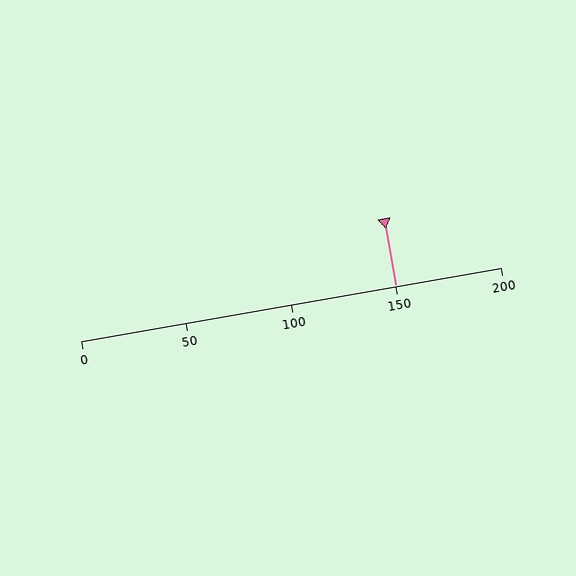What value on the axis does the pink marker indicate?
The marker indicates approximately 150.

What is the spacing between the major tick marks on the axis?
The major ticks are spaced 50 apart.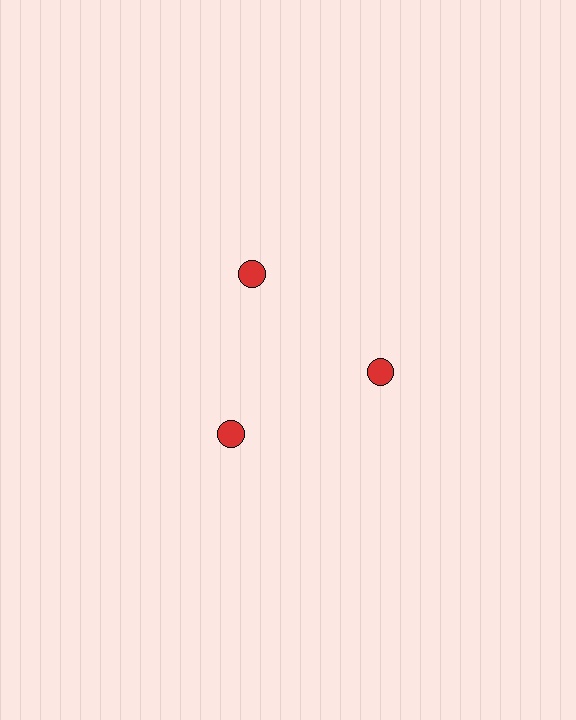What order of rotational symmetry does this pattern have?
This pattern has 3-fold rotational symmetry.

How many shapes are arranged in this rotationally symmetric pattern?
There are 3 shapes, arranged in 3 groups of 1.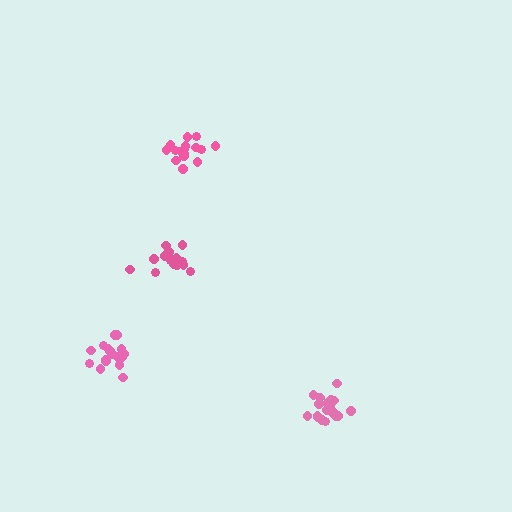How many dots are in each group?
Group 1: 19 dots, Group 2: 17 dots, Group 3: 18 dots, Group 4: 16 dots (70 total).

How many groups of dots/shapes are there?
There are 4 groups.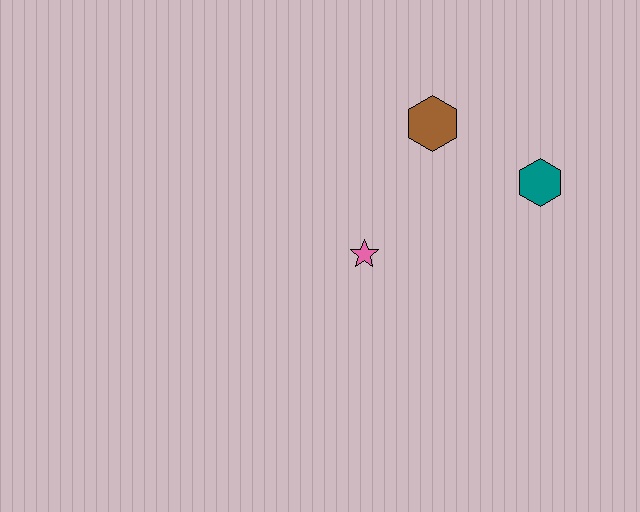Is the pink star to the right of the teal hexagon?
No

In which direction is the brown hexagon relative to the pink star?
The brown hexagon is above the pink star.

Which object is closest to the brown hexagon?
The teal hexagon is closest to the brown hexagon.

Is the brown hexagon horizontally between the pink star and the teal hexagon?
Yes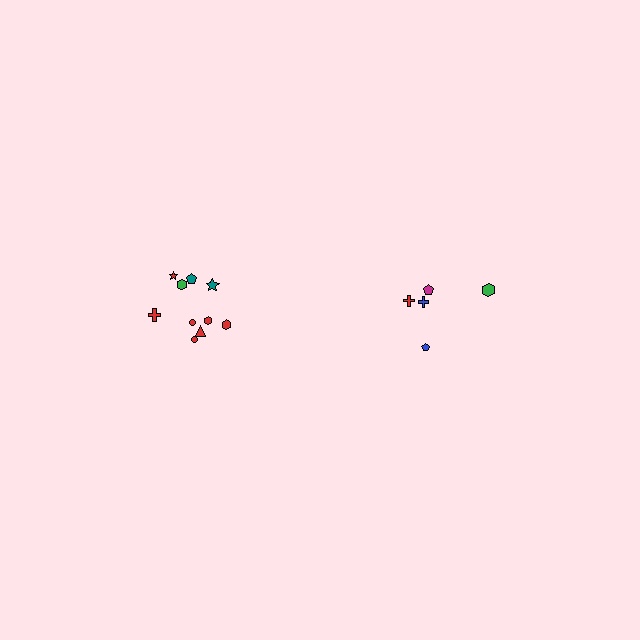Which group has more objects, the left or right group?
The left group.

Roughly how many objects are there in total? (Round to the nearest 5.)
Roughly 15 objects in total.